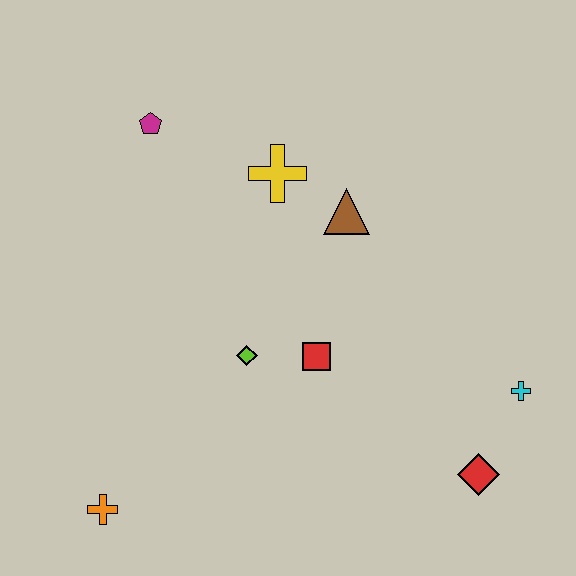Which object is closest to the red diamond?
The cyan cross is closest to the red diamond.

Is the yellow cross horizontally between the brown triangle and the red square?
No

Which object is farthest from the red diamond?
The magenta pentagon is farthest from the red diamond.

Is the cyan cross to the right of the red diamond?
Yes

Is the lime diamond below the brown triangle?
Yes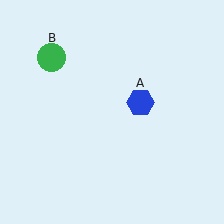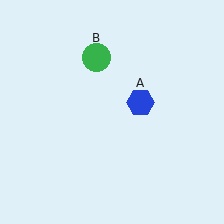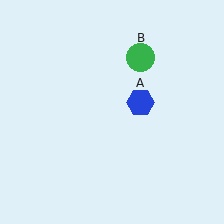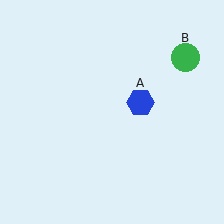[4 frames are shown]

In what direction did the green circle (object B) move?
The green circle (object B) moved right.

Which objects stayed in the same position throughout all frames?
Blue hexagon (object A) remained stationary.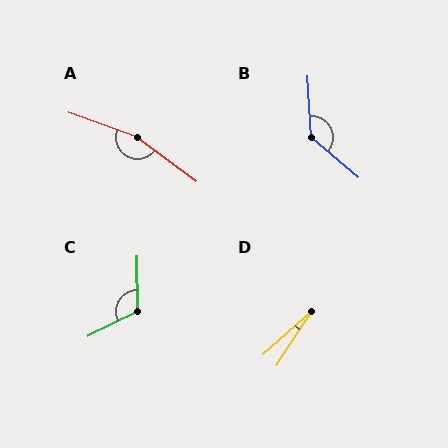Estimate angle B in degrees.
Approximately 134 degrees.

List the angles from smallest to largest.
D (16°), C (116°), B (134°), A (163°).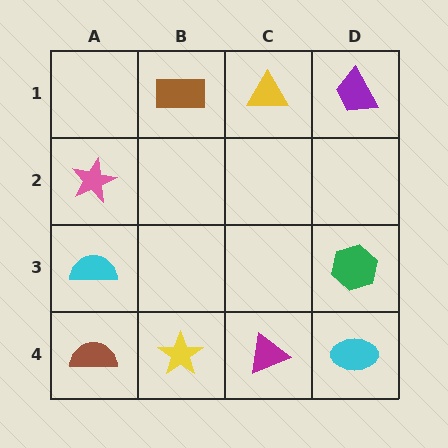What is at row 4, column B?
A yellow star.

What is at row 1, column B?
A brown rectangle.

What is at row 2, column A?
A pink star.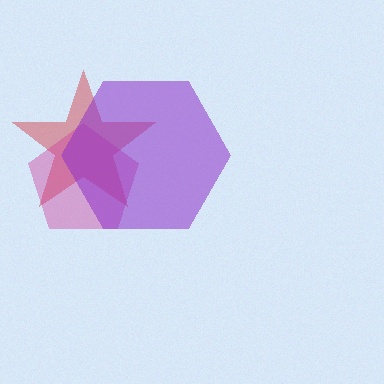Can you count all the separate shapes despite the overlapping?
Yes, there are 3 separate shapes.